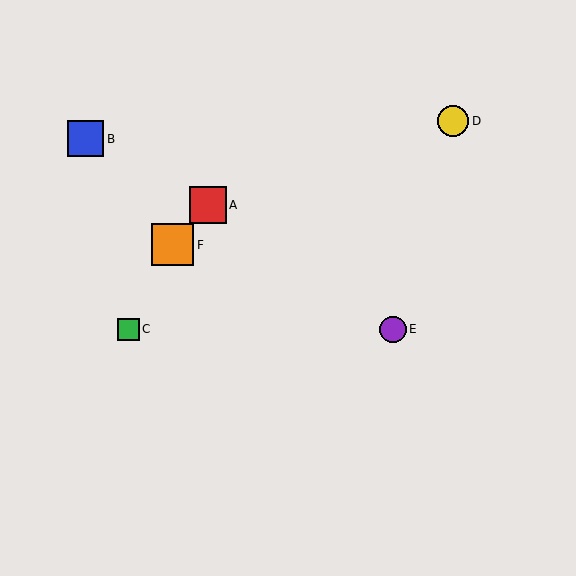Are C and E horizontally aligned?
Yes, both are at y≈329.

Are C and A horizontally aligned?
No, C is at y≈329 and A is at y≈205.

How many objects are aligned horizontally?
2 objects (C, E) are aligned horizontally.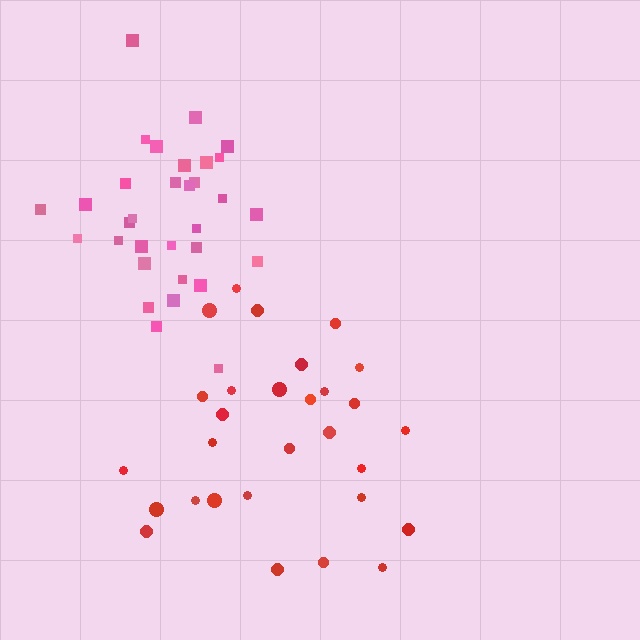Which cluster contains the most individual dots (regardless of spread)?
Pink (32).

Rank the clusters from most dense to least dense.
pink, red.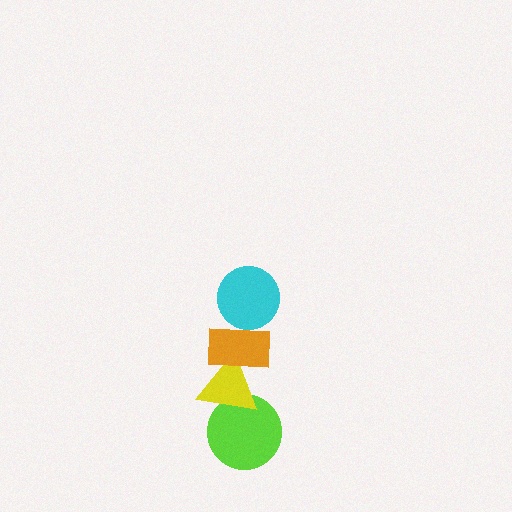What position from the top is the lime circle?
The lime circle is 4th from the top.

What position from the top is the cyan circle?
The cyan circle is 1st from the top.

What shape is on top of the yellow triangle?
The orange rectangle is on top of the yellow triangle.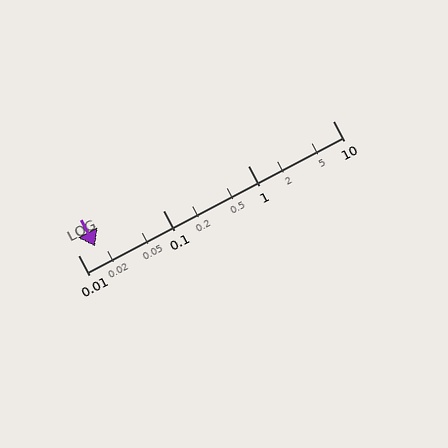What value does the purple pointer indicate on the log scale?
The pointer indicates approximately 0.016.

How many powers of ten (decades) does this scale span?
The scale spans 3 decades, from 0.01 to 10.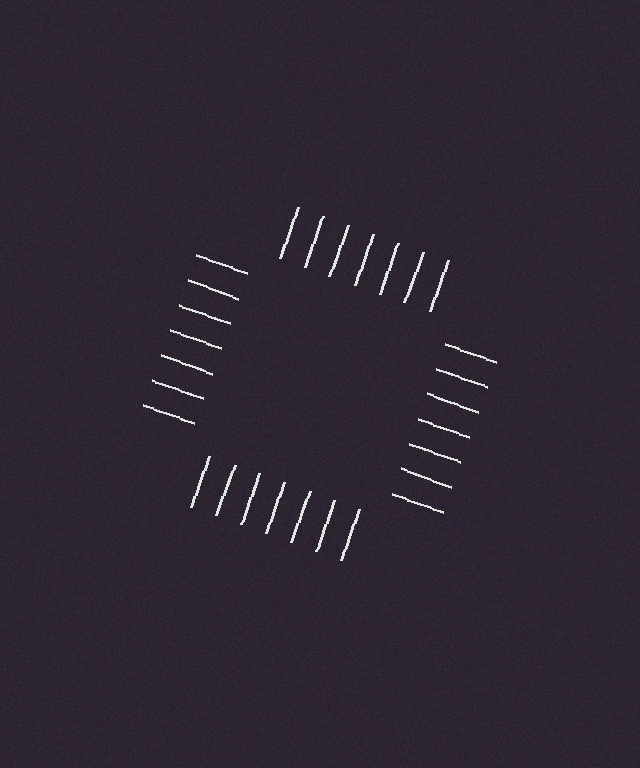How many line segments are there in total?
28 — 7 along each of the 4 edges.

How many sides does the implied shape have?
4 sides — the line-ends trace a square.